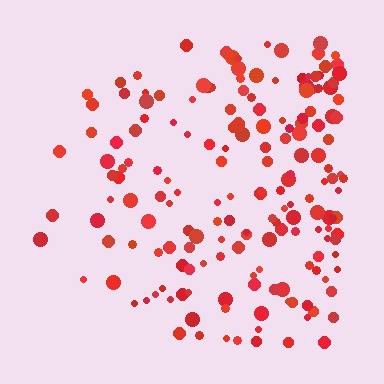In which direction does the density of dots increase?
From left to right, with the right side densest.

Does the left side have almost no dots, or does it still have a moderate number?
Still a moderate number, just noticeably fewer than the right.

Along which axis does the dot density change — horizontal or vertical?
Horizontal.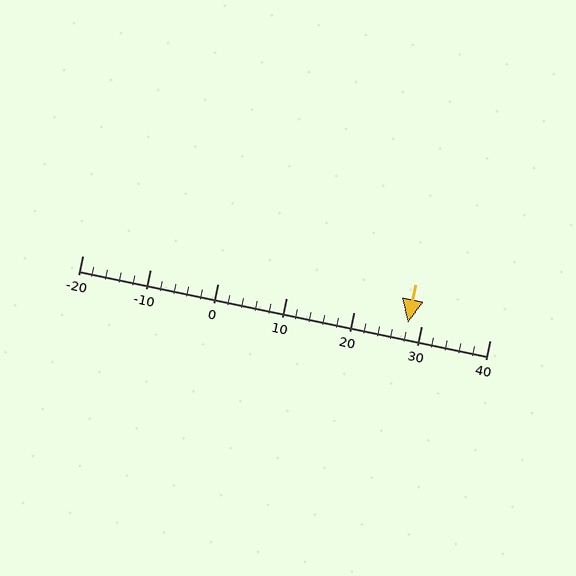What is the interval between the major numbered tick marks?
The major tick marks are spaced 10 units apart.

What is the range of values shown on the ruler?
The ruler shows values from -20 to 40.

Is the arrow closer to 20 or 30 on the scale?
The arrow is closer to 30.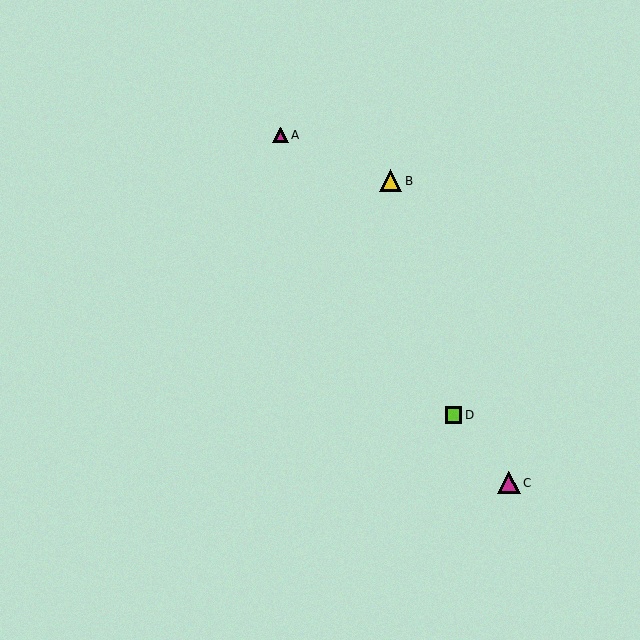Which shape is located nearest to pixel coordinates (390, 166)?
The yellow triangle (labeled B) at (391, 181) is nearest to that location.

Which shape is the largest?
The magenta triangle (labeled C) is the largest.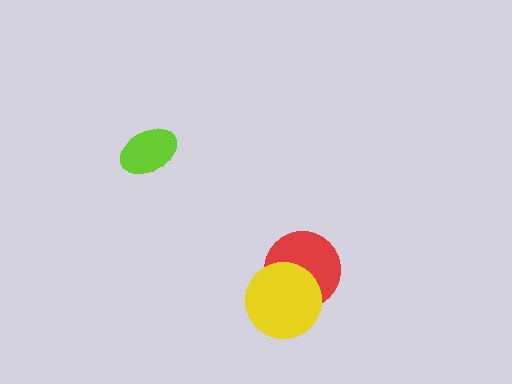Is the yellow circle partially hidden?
No, no other shape covers it.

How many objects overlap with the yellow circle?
1 object overlaps with the yellow circle.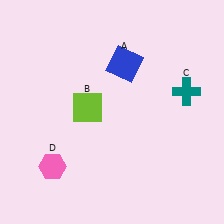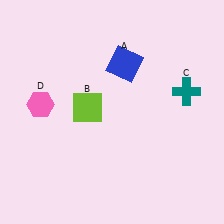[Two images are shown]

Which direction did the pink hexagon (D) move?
The pink hexagon (D) moved up.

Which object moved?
The pink hexagon (D) moved up.